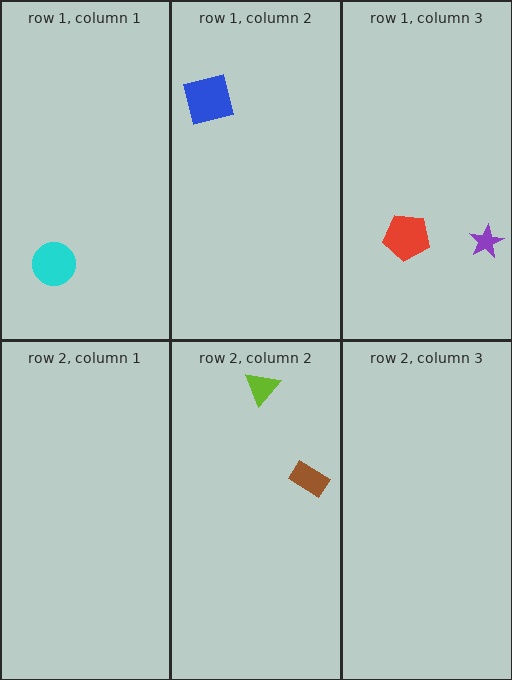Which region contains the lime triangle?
The row 2, column 2 region.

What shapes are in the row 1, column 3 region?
The purple star, the red pentagon.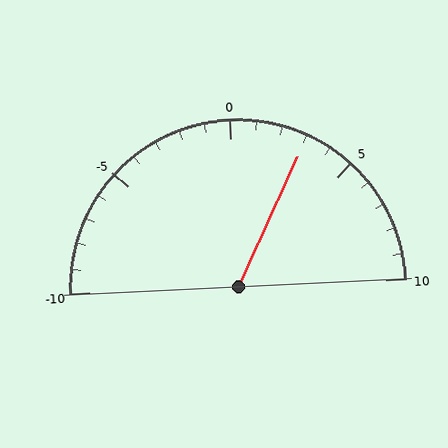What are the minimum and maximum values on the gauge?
The gauge ranges from -10 to 10.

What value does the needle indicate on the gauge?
The needle indicates approximately 3.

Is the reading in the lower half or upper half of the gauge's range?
The reading is in the upper half of the range (-10 to 10).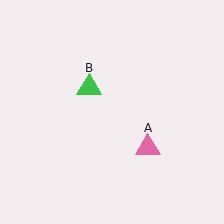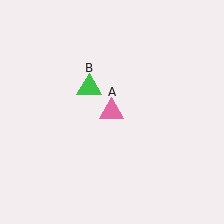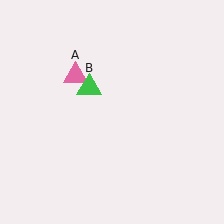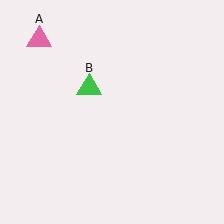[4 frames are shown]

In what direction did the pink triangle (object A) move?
The pink triangle (object A) moved up and to the left.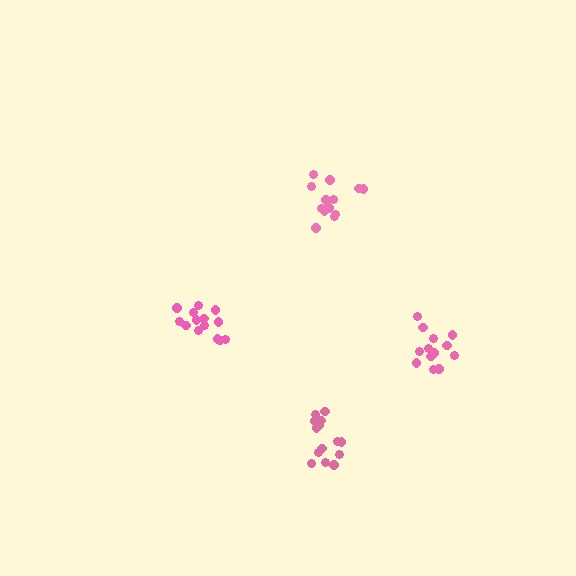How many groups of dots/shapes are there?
There are 4 groups.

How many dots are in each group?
Group 1: 13 dots, Group 2: 13 dots, Group 3: 14 dots, Group 4: 15 dots (55 total).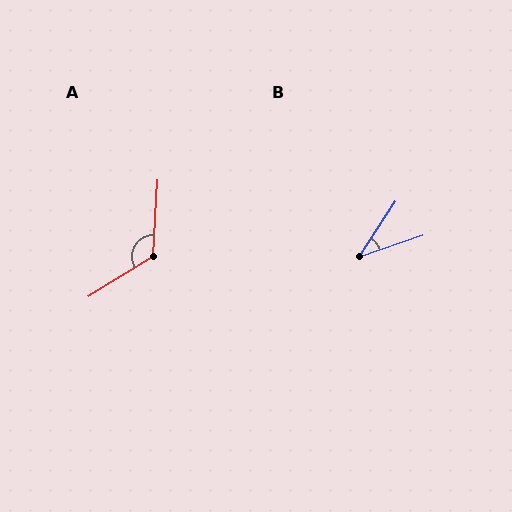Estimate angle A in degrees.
Approximately 125 degrees.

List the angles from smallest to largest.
B (37°), A (125°).